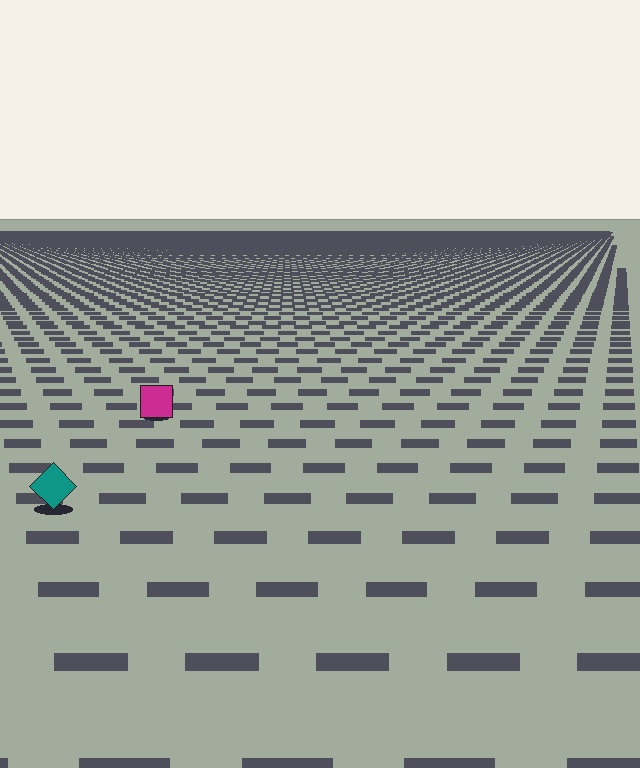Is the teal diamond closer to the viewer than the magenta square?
Yes. The teal diamond is closer — you can tell from the texture gradient: the ground texture is coarser near it.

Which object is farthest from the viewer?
The magenta square is farthest from the viewer. It appears smaller and the ground texture around it is denser.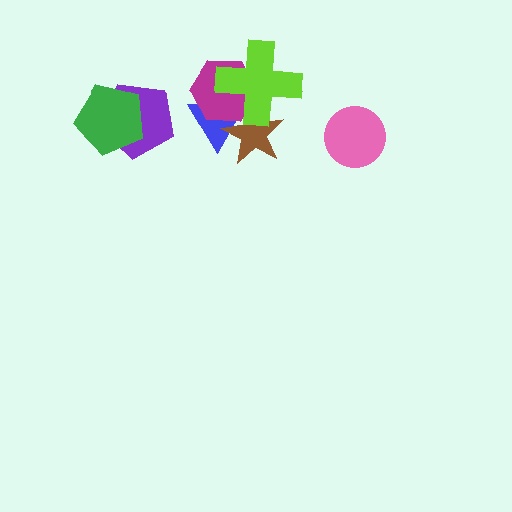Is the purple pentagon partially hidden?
Yes, it is partially covered by another shape.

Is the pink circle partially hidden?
No, no other shape covers it.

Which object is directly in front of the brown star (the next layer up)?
The magenta hexagon is directly in front of the brown star.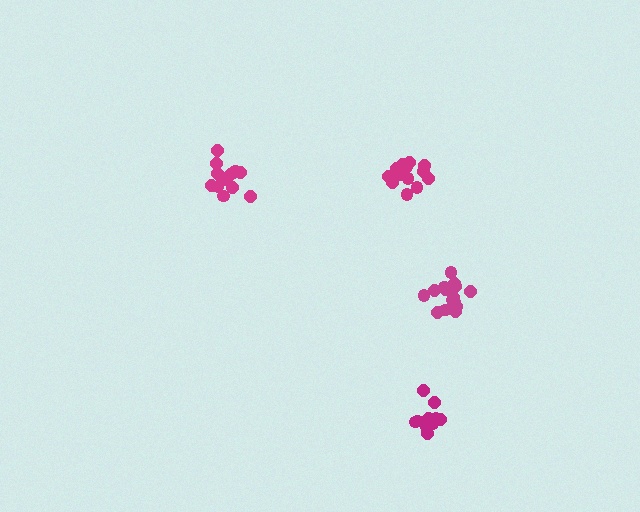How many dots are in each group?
Group 1: 14 dots, Group 2: 16 dots, Group 3: 13 dots, Group 4: 13 dots (56 total).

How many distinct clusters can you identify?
There are 4 distinct clusters.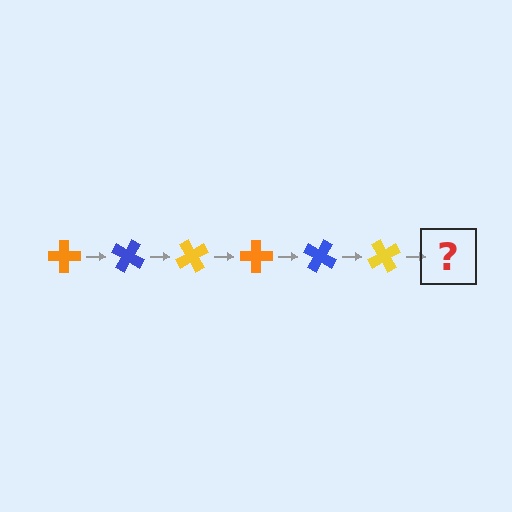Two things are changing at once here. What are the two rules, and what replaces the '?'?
The two rules are that it rotates 30 degrees each step and the color cycles through orange, blue, and yellow. The '?' should be an orange cross, rotated 180 degrees from the start.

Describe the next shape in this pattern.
It should be an orange cross, rotated 180 degrees from the start.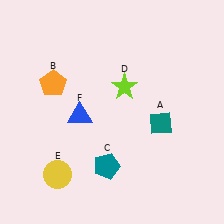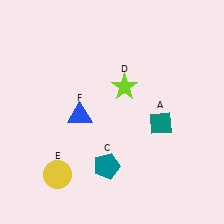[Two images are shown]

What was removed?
The orange pentagon (B) was removed in Image 2.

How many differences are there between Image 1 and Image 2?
There is 1 difference between the two images.